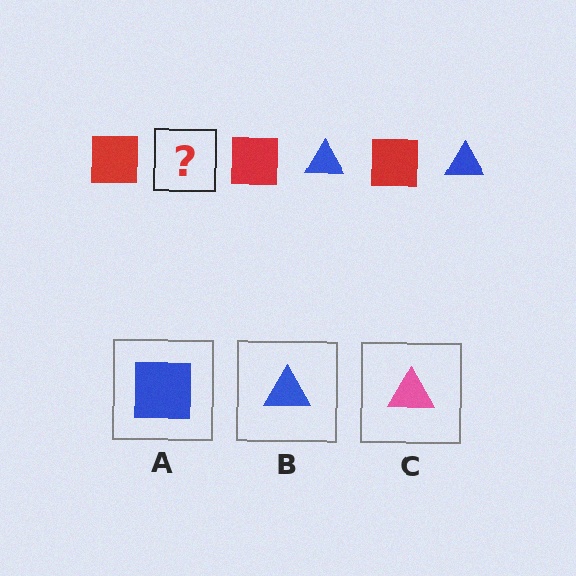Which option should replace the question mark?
Option B.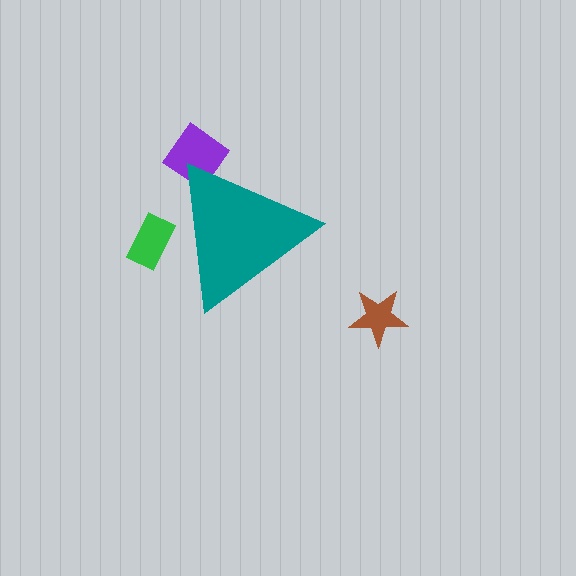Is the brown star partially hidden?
No, the brown star is fully visible.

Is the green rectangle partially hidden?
Yes, the green rectangle is partially hidden behind the teal triangle.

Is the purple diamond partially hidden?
Yes, the purple diamond is partially hidden behind the teal triangle.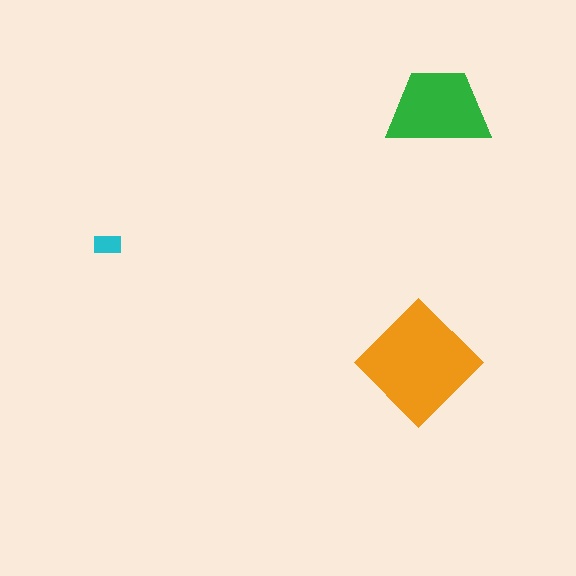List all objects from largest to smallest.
The orange diamond, the green trapezoid, the cyan rectangle.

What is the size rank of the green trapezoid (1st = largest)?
2nd.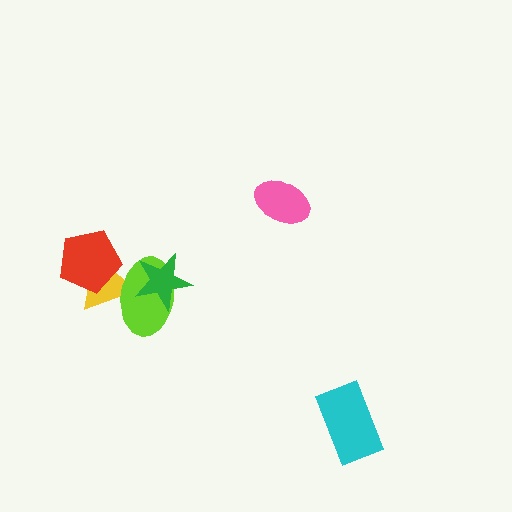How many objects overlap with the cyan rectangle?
0 objects overlap with the cyan rectangle.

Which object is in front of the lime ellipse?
The green star is in front of the lime ellipse.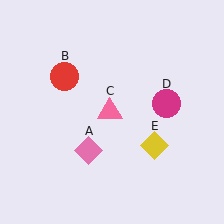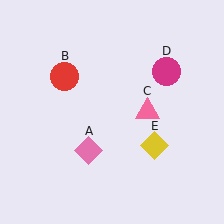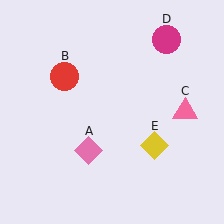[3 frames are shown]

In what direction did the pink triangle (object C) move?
The pink triangle (object C) moved right.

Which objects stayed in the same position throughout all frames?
Pink diamond (object A) and red circle (object B) and yellow diamond (object E) remained stationary.